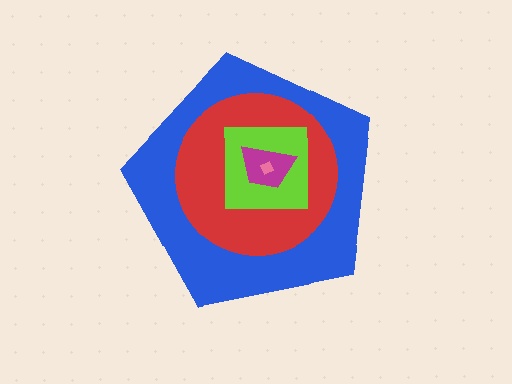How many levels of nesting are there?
5.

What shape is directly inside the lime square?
The magenta trapezoid.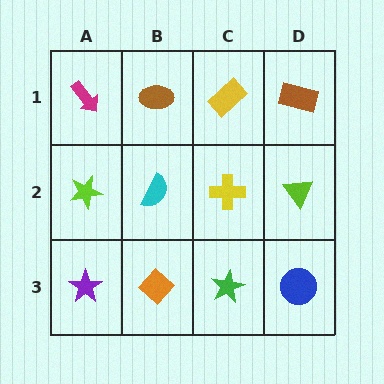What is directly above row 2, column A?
A magenta arrow.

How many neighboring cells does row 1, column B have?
3.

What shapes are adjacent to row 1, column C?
A yellow cross (row 2, column C), a brown ellipse (row 1, column B), a brown rectangle (row 1, column D).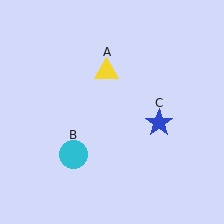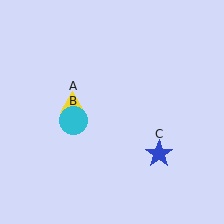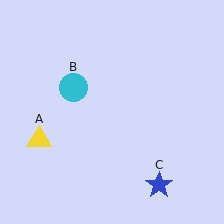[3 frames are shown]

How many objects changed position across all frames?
3 objects changed position: yellow triangle (object A), cyan circle (object B), blue star (object C).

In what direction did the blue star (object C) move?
The blue star (object C) moved down.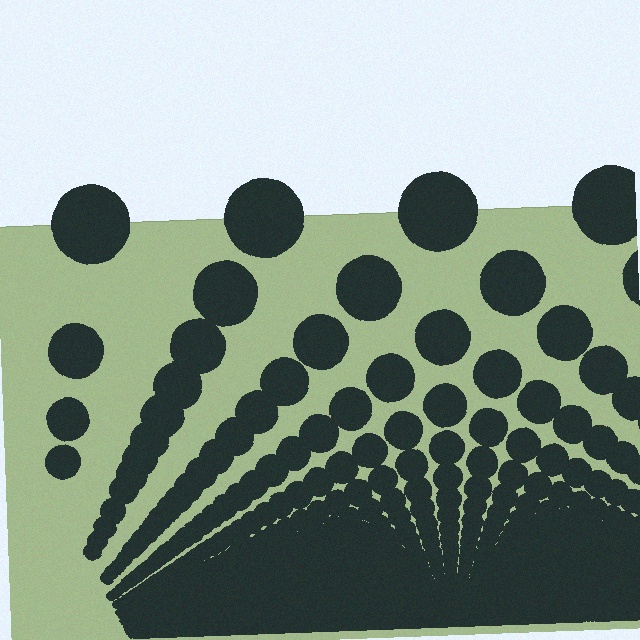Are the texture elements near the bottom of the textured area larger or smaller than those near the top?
Smaller. The gradient is inverted — elements near the bottom are smaller and denser.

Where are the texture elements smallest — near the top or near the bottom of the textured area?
Near the bottom.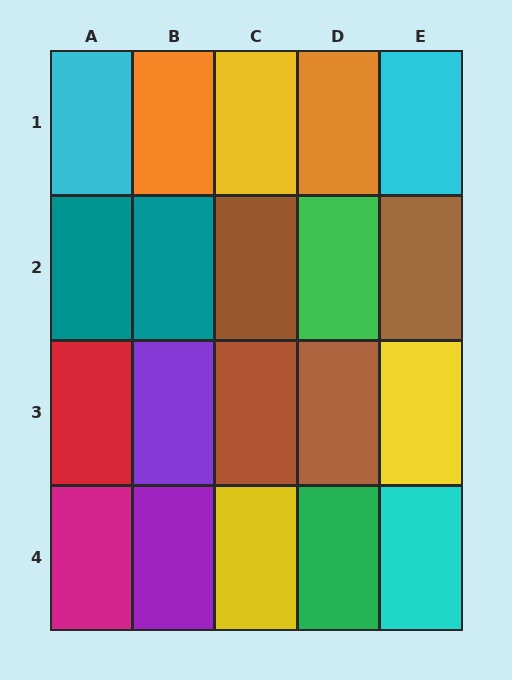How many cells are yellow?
3 cells are yellow.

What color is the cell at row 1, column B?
Orange.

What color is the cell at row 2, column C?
Brown.